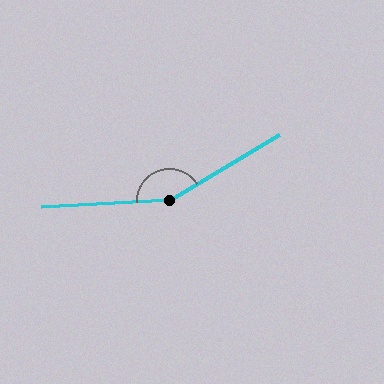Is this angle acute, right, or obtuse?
It is obtuse.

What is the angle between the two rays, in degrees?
Approximately 152 degrees.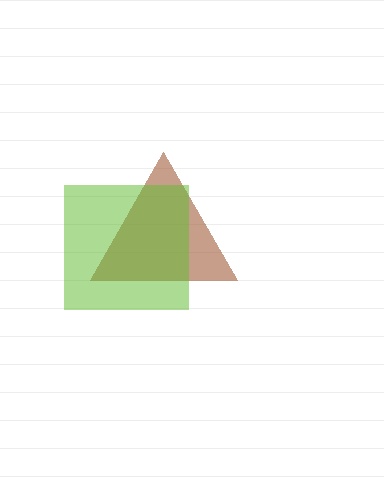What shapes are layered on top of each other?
The layered shapes are: a brown triangle, a lime square.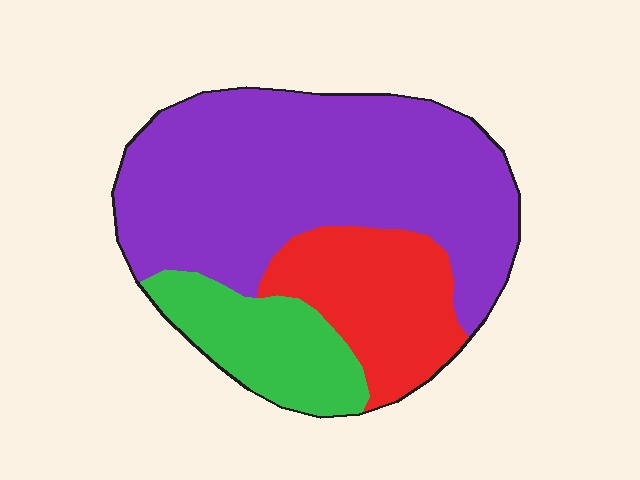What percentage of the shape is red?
Red takes up about one fifth (1/5) of the shape.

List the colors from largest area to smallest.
From largest to smallest: purple, red, green.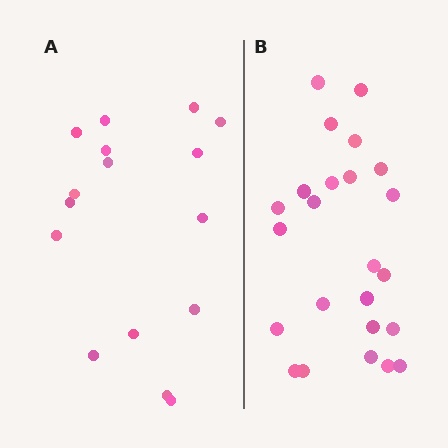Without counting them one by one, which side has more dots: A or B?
Region B (the right region) has more dots.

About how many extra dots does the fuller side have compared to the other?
Region B has roughly 8 or so more dots than region A.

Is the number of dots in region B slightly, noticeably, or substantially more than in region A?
Region B has substantially more. The ratio is roughly 1.5 to 1.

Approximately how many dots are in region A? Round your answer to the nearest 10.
About 20 dots. (The exact count is 16, which rounds to 20.)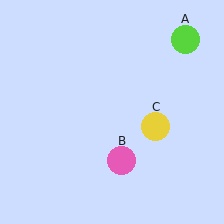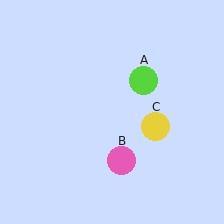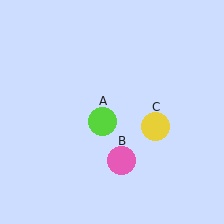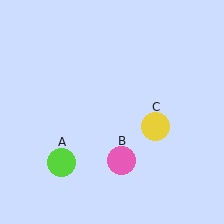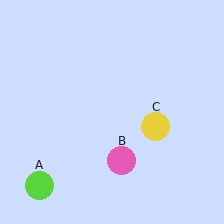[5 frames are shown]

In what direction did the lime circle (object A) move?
The lime circle (object A) moved down and to the left.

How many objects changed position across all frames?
1 object changed position: lime circle (object A).